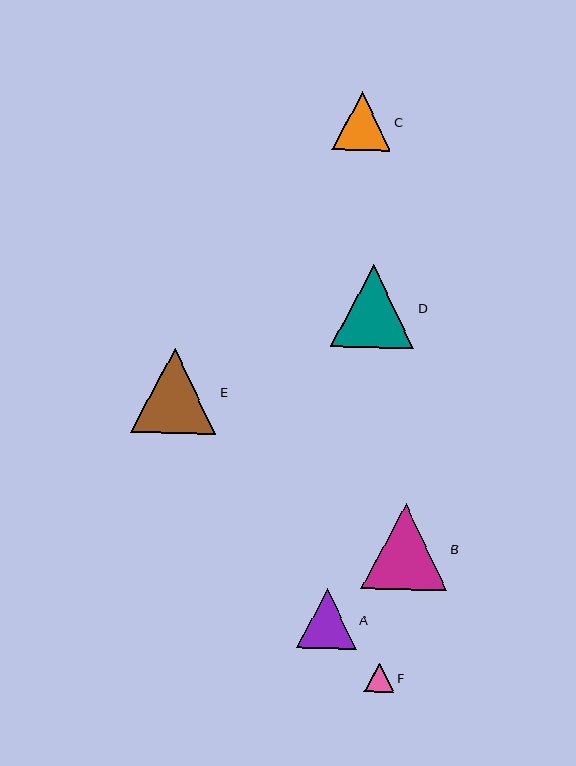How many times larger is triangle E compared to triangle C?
Triangle E is approximately 1.4 times the size of triangle C.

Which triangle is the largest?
Triangle B is the largest with a size of approximately 86 pixels.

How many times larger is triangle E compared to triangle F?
Triangle E is approximately 2.9 times the size of triangle F.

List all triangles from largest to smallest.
From largest to smallest: B, E, D, A, C, F.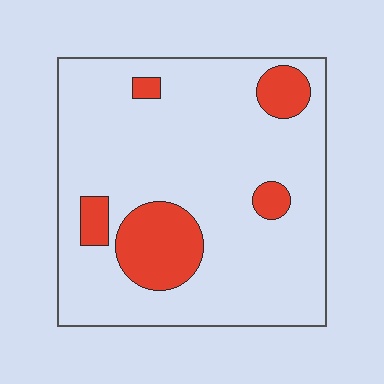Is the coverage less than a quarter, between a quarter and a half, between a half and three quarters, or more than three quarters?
Less than a quarter.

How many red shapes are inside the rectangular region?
5.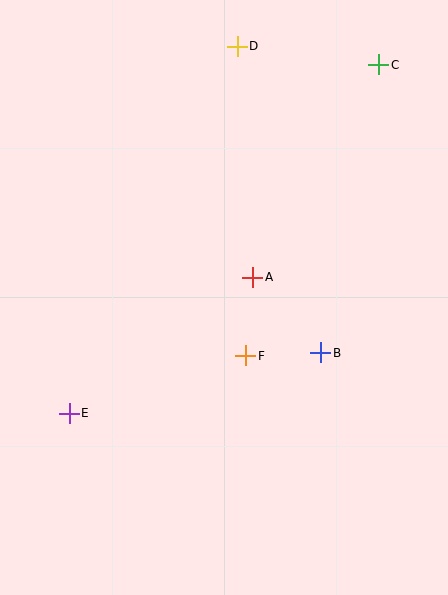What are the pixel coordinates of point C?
Point C is at (379, 65).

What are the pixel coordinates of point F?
Point F is at (246, 356).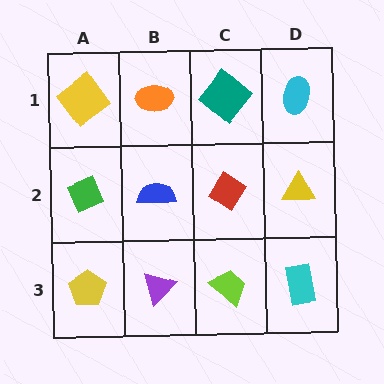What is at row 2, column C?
A red diamond.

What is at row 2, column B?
A blue semicircle.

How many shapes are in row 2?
4 shapes.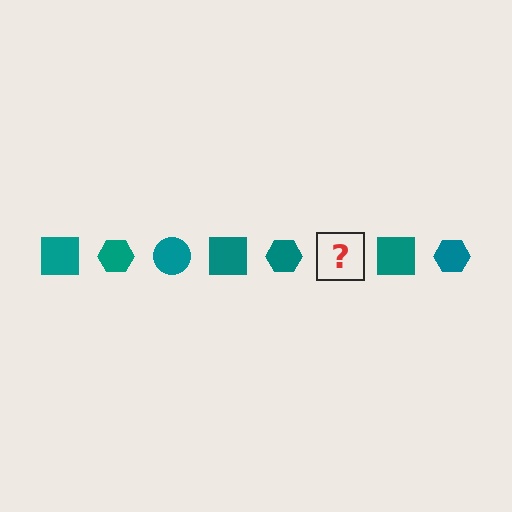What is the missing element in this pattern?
The missing element is a teal circle.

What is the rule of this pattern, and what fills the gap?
The rule is that the pattern cycles through square, hexagon, circle shapes in teal. The gap should be filled with a teal circle.